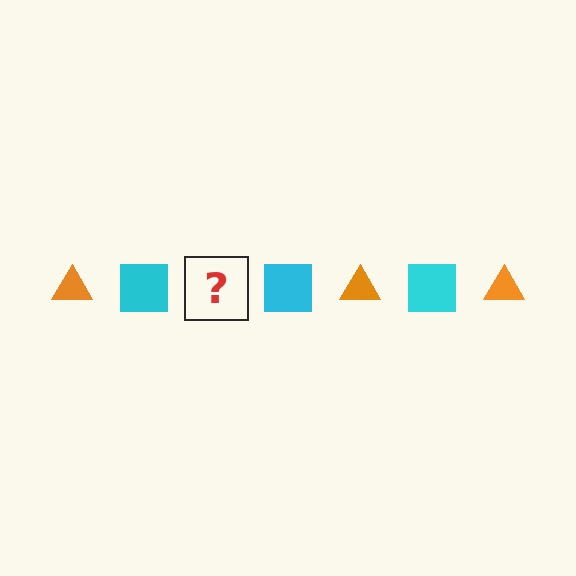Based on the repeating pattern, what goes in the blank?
The blank should be an orange triangle.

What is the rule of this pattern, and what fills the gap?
The rule is that the pattern alternates between orange triangle and cyan square. The gap should be filled with an orange triangle.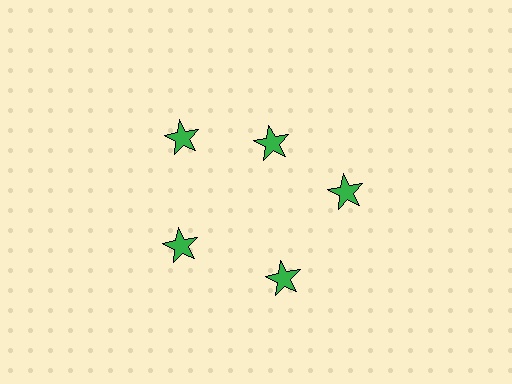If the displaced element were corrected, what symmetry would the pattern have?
It would have 5-fold rotational symmetry — the pattern would map onto itself every 72 degrees.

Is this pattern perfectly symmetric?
No. The 5 green stars are arranged in a ring, but one element near the 1 o'clock position is pulled inward toward the center, breaking the 5-fold rotational symmetry.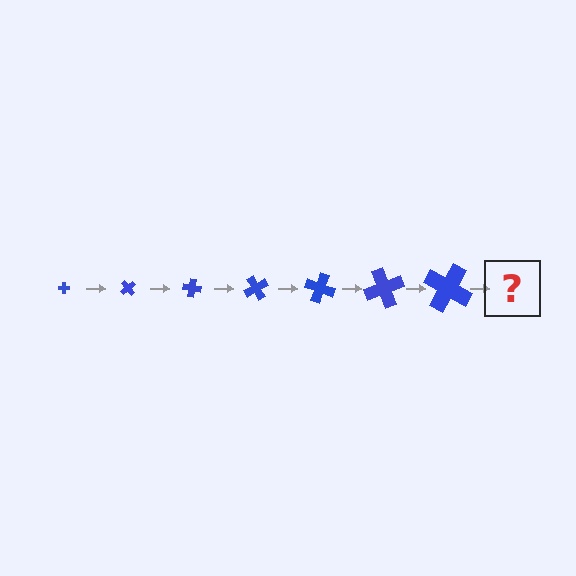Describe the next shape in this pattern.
It should be a cross, larger than the previous one and rotated 350 degrees from the start.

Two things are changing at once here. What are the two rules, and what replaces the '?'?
The two rules are that the cross grows larger each step and it rotates 50 degrees each step. The '?' should be a cross, larger than the previous one and rotated 350 degrees from the start.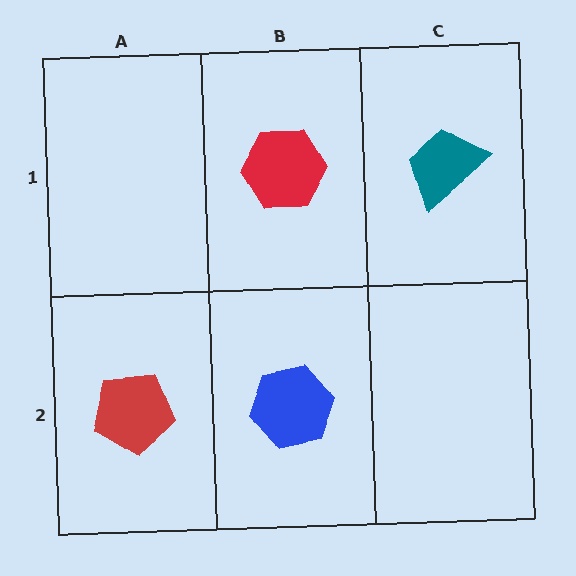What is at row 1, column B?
A red hexagon.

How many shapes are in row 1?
2 shapes.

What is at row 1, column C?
A teal trapezoid.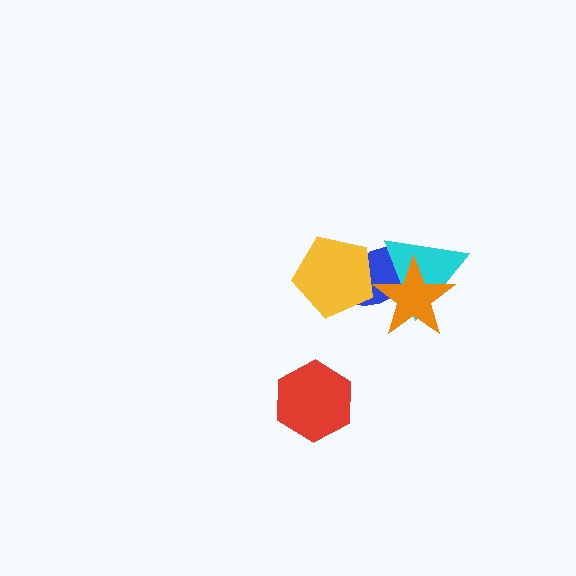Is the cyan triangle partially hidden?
Yes, it is partially covered by another shape.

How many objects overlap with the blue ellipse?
3 objects overlap with the blue ellipse.